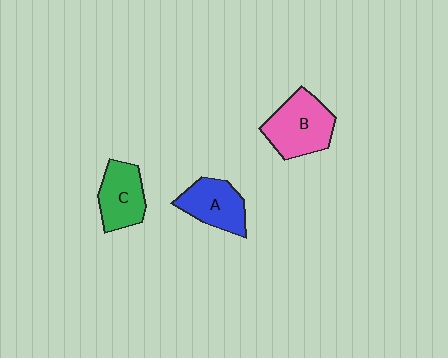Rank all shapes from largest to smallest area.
From largest to smallest: B (pink), A (blue), C (green).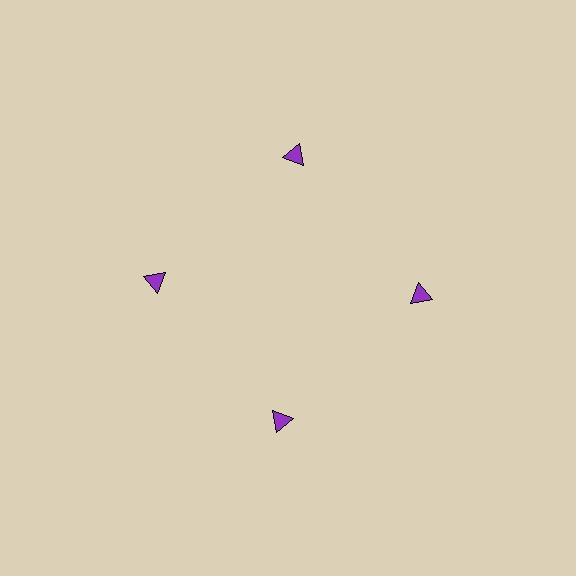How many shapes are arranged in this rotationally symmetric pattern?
There are 4 shapes, arranged in 4 groups of 1.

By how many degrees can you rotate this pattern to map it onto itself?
The pattern maps onto itself every 90 degrees of rotation.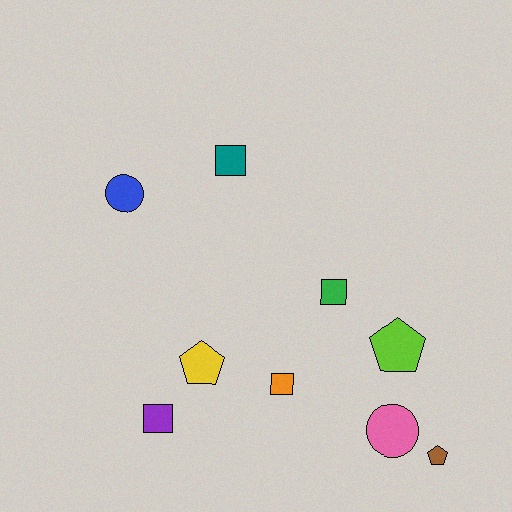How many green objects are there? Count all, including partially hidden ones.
There is 1 green object.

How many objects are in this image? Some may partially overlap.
There are 9 objects.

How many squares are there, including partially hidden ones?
There are 4 squares.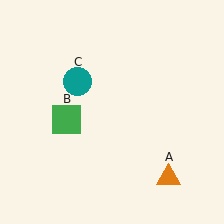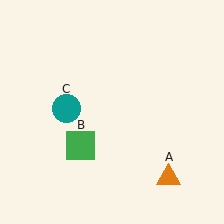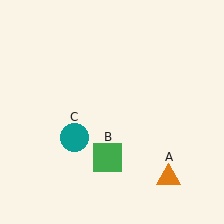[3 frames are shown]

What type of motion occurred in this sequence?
The green square (object B), teal circle (object C) rotated counterclockwise around the center of the scene.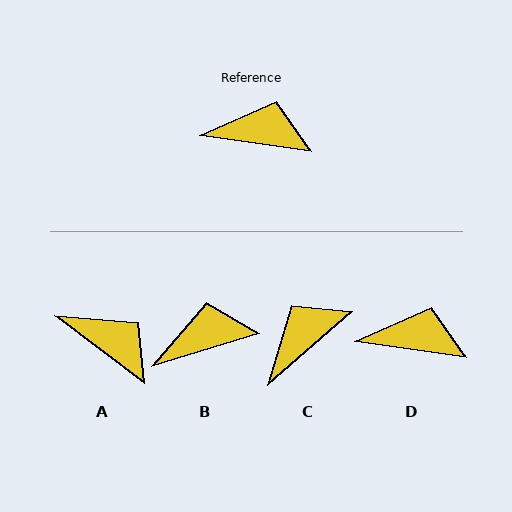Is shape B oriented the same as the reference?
No, it is off by about 25 degrees.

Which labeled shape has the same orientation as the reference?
D.